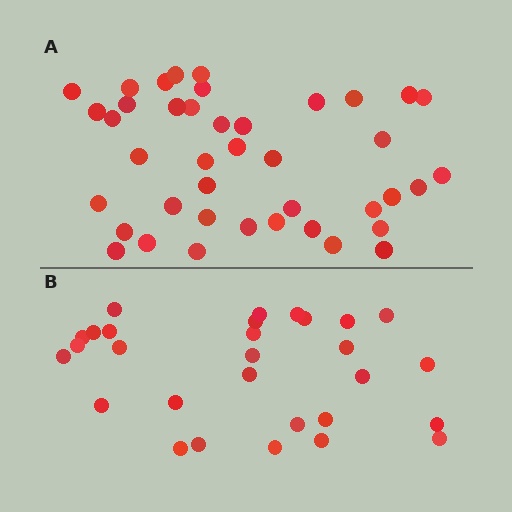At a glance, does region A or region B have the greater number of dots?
Region A (the top region) has more dots.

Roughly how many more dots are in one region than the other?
Region A has roughly 12 or so more dots than region B.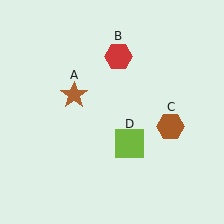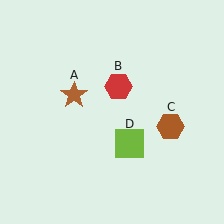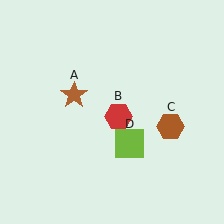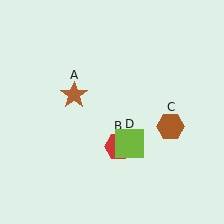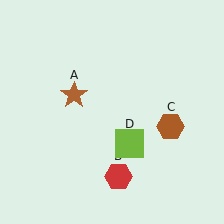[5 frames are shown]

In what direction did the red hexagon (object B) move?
The red hexagon (object B) moved down.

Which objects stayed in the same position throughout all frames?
Brown star (object A) and brown hexagon (object C) and lime square (object D) remained stationary.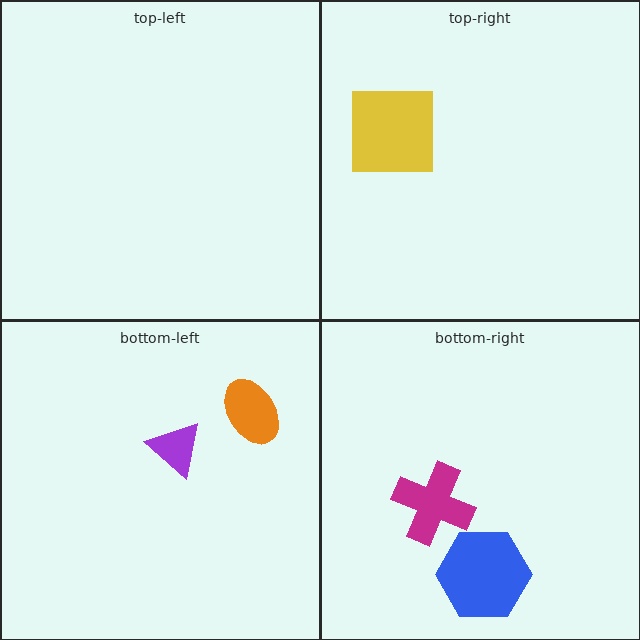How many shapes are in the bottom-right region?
2.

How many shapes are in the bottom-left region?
2.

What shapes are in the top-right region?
The yellow square.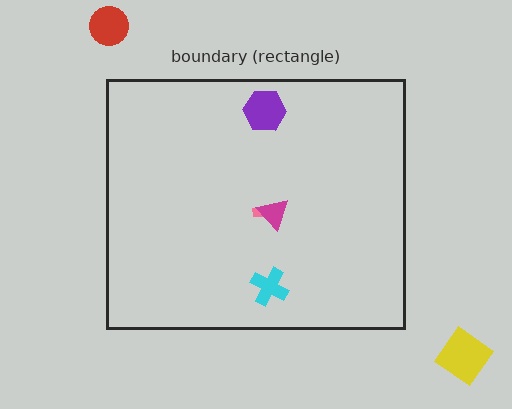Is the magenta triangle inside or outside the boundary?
Inside.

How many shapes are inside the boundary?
4 inside, 2 outside.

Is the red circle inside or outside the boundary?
Outside.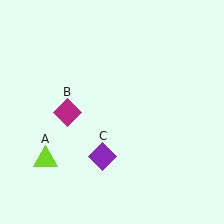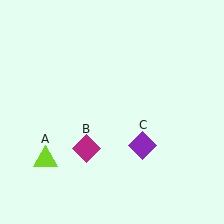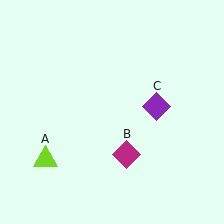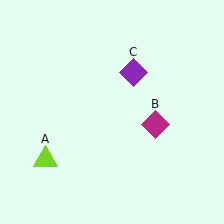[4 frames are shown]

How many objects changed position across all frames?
2 objects changed position: magenta diamond (object B), purple diamond (object C).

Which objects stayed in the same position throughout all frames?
Lime triangle (object A) remained stationary.